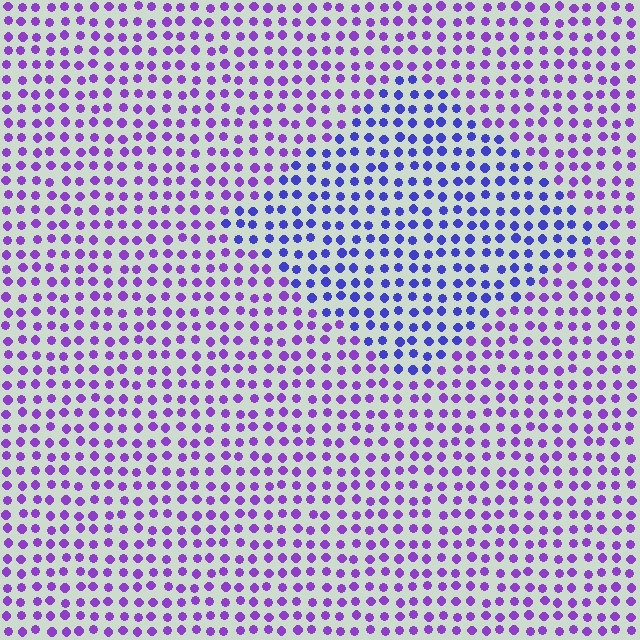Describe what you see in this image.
The image is filled with small purple elements in a uniform arrangement. A diamond-shaped region is visible where the elements are tinted to a slightly different hue, forming a subtle color boundary.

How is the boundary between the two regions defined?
The boundary is defined purely by a slight shift in hue (about 35 degrees). Spacing, size, and orientation are identical on both sides.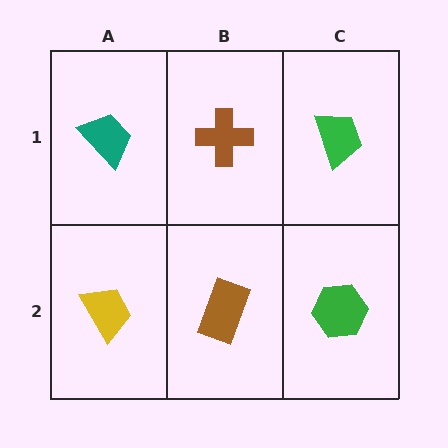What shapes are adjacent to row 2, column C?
A green trapezoid (row 1, column C), a brown rectangle (row 2, column B).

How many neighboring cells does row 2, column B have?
3.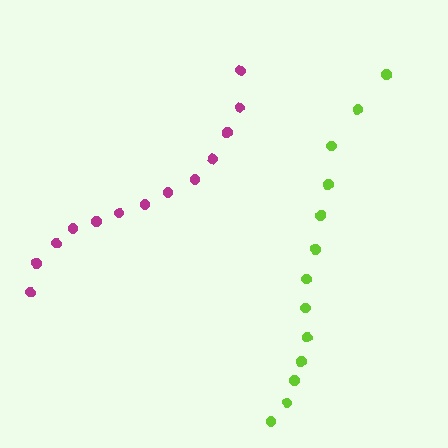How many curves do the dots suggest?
There are 2 distinct paths.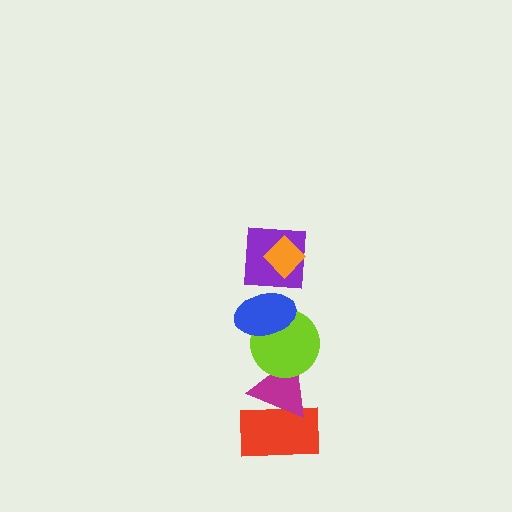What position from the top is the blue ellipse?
The blue ellipse is 3rd from the top.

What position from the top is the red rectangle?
The red rectangle is 6th from the top.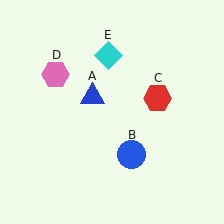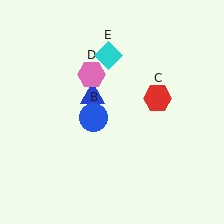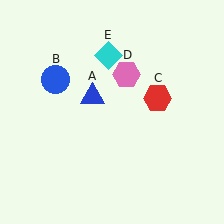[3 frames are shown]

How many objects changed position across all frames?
2 objects changed position: blue circle (object B), pink hexagon (object D).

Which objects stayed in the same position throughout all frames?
Blue triangle (object A) and red hexagon (object C) and cyan diamond (object E) remained stationary.